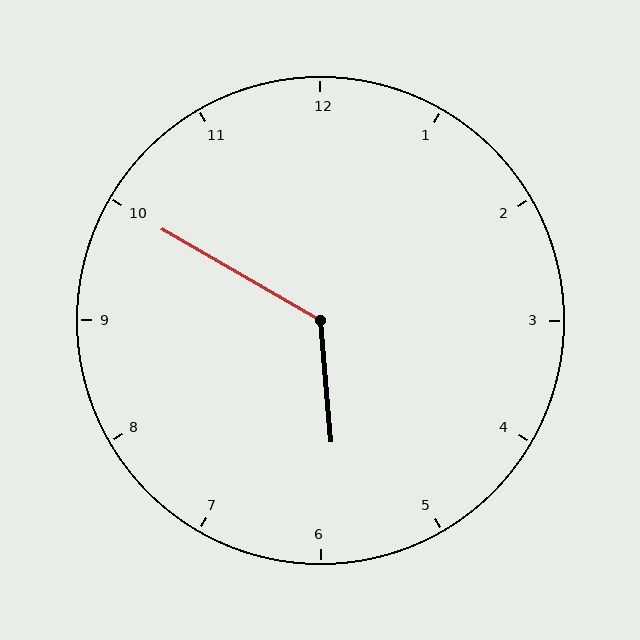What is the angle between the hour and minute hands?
Approximately 125 degrees.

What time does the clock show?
5:50.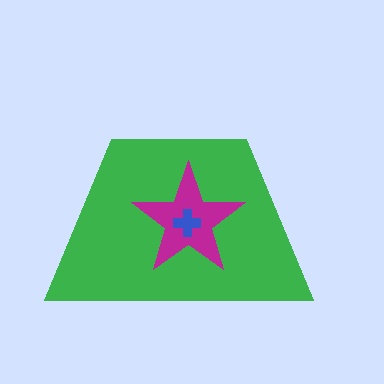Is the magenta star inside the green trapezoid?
Yes.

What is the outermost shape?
The green trapezoid.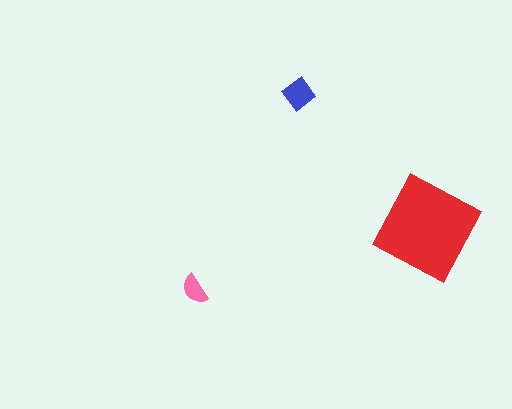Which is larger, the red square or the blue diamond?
The red square.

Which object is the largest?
The red square.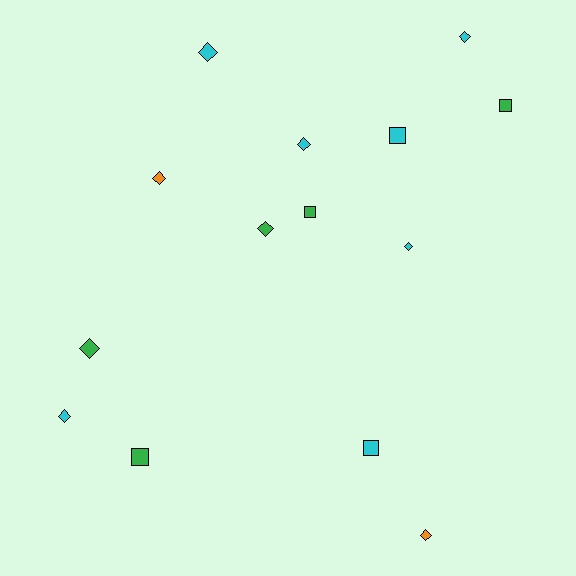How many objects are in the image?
There are 14 objects.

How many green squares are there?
There are 3 green squares.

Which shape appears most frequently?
Diamond, with 9 objects.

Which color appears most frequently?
Cyan, with 7 objects.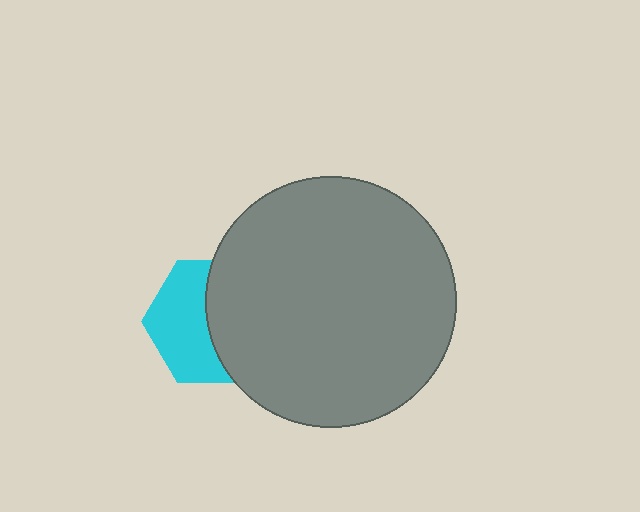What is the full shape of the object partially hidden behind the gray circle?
The partially hidden object is a cyan hexagon.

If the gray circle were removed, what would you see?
You would see the complete cyan hexagon.